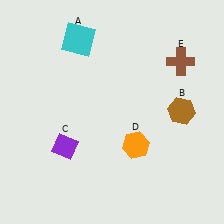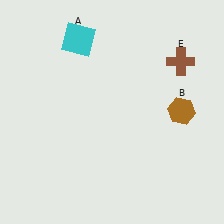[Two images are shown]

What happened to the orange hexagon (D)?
The orange hexagon (D) was removed in Image 2. It was in the bottom-right area of Image 1.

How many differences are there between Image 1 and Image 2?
There are 2 differences between the two images.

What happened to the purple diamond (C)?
The purple diamond (C) was removed in Image 2. It was in the bottom-left area of Image 1.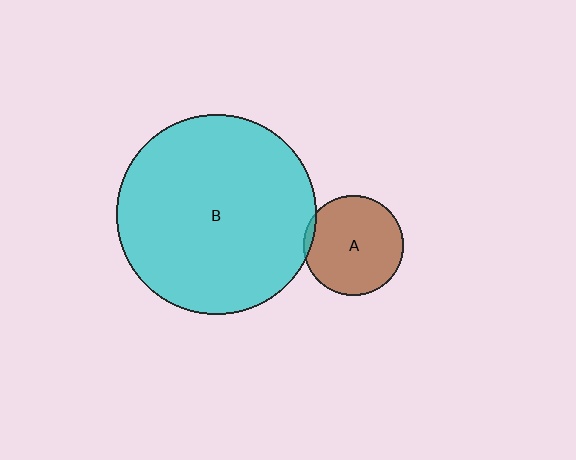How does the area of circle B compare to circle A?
Approximately 4.0 times.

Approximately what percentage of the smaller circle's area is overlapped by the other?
Approximately 5%.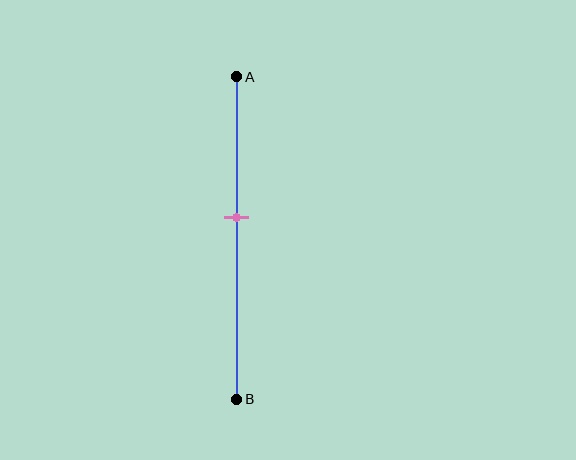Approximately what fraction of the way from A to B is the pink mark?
The pink mark is approximately 45% of the way from A to B.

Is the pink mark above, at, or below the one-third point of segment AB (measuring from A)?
The pink mark is below the one-third point of segment AB.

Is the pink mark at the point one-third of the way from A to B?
No, the mark is at about 45% from A, not at the 33% one-third point.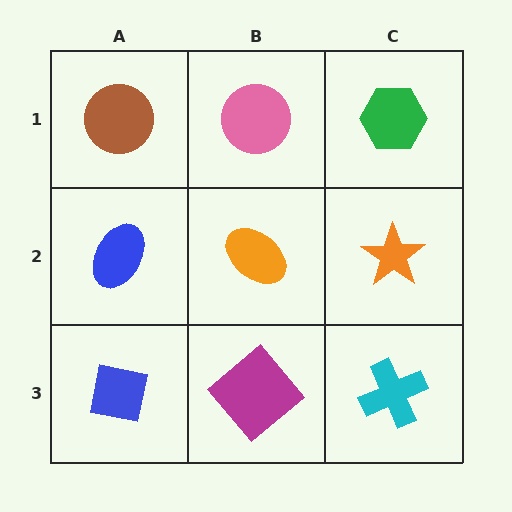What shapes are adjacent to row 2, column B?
A pink circle (row 1, column B), a magenta diamond (row 3, column B), a blue ellipse (row 2, column A), an orange star (row 2, column C).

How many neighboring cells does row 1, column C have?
2.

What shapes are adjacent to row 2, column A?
A brown circle (row 1, column A), a blue square (row 3, column A), an orange ellipse (row 2, column B).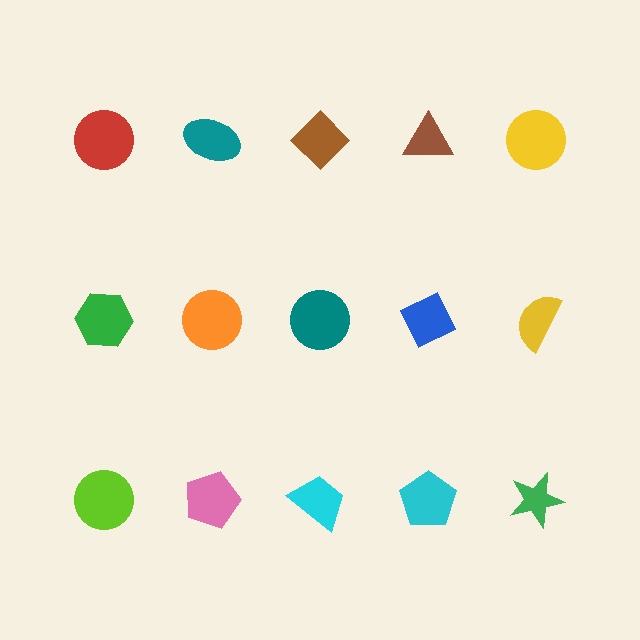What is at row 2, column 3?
A teal circle.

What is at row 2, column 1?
A green hexagon.